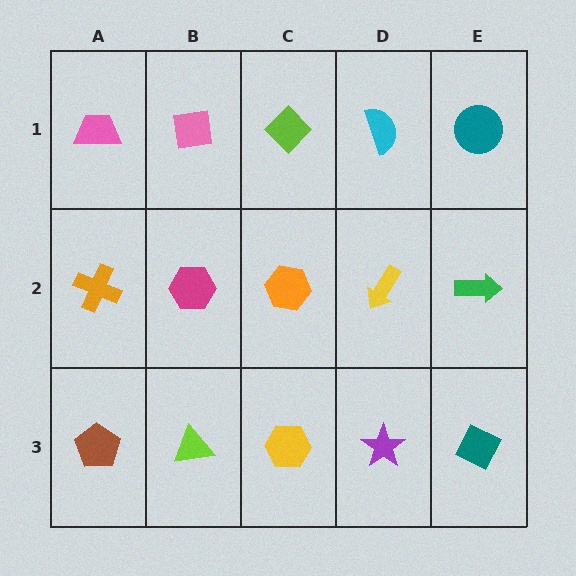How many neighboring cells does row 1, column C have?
3.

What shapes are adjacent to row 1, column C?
An orange hexagon (row 2, column C), a pink square (row 1, column B), a cyan semicircle (row 1, column D).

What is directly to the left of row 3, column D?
A yellow hexagon.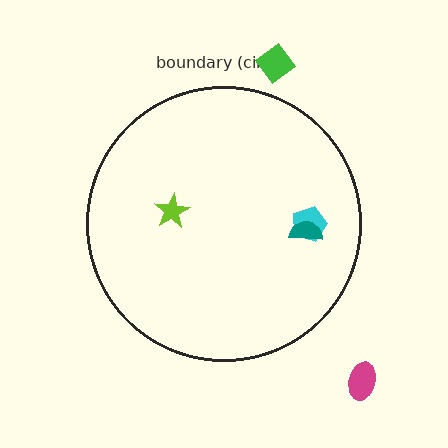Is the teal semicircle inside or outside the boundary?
Inside.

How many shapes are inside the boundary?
3 inside, 2 outside.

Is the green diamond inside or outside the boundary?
Outside.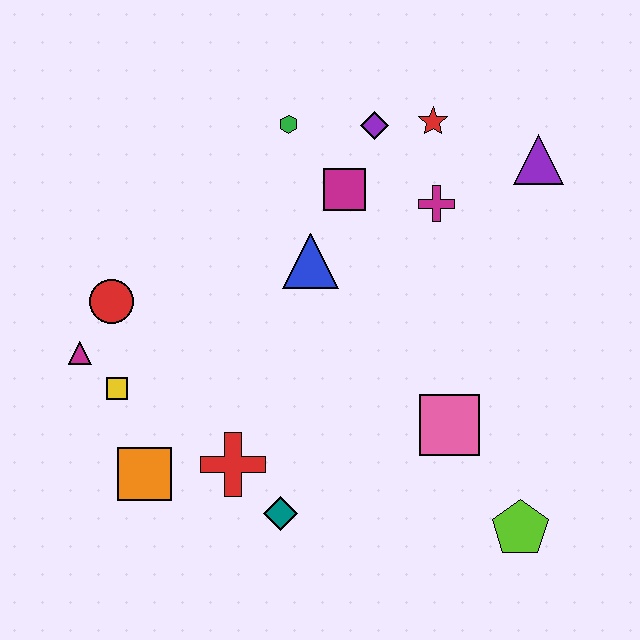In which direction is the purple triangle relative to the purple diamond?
The purple triangle is to the right of the purple diamond.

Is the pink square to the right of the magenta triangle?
Yes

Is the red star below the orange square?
No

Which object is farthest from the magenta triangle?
The purple triangle is farthest from the magenta triangle.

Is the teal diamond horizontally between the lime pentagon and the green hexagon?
No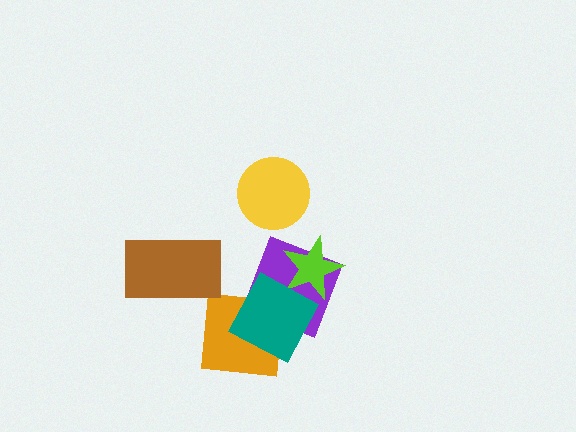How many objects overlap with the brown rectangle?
0 objects overlap with the brown rectangle.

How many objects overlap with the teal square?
2 objects overlap with the teal square.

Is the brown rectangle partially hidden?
No, no other shape covers it.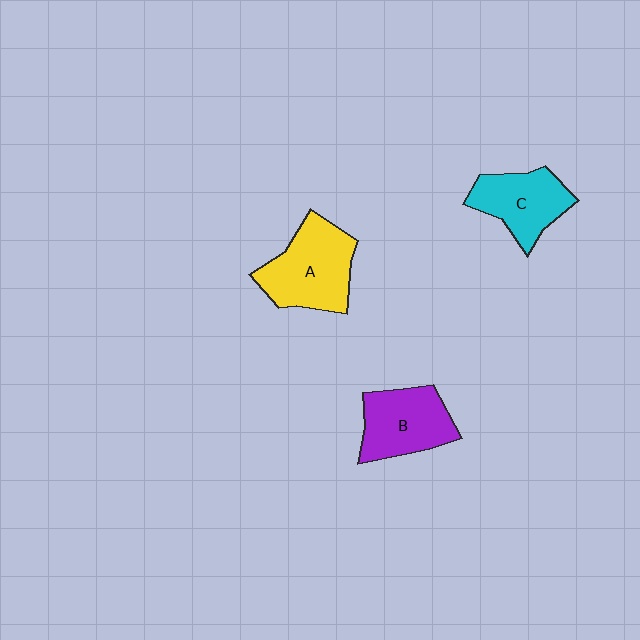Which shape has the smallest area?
Shape C (cyan).